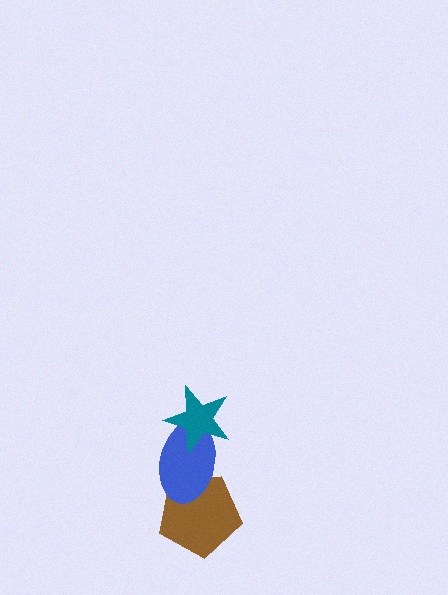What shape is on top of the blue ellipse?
The teal star is on top of the blue ellipse.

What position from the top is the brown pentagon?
The brown pentagon is 3rd from the top.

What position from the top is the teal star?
The teal star is 1st from the top.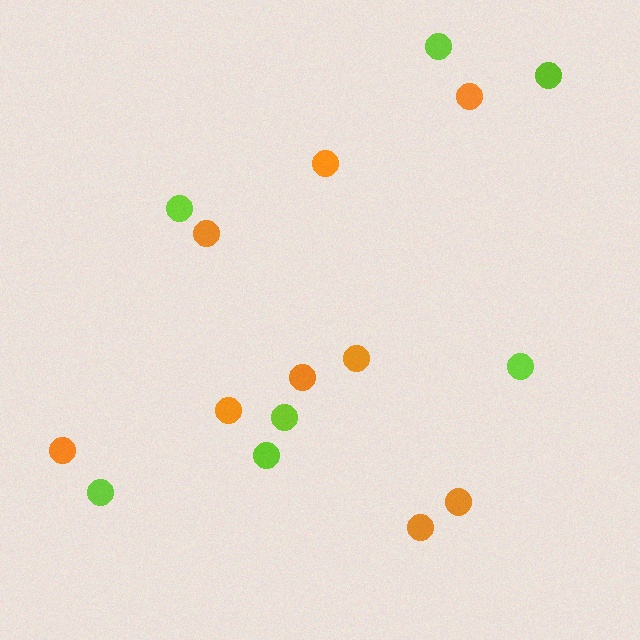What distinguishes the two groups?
There are 2 groups: one group of lime circles (7) and one group of orange circles (9).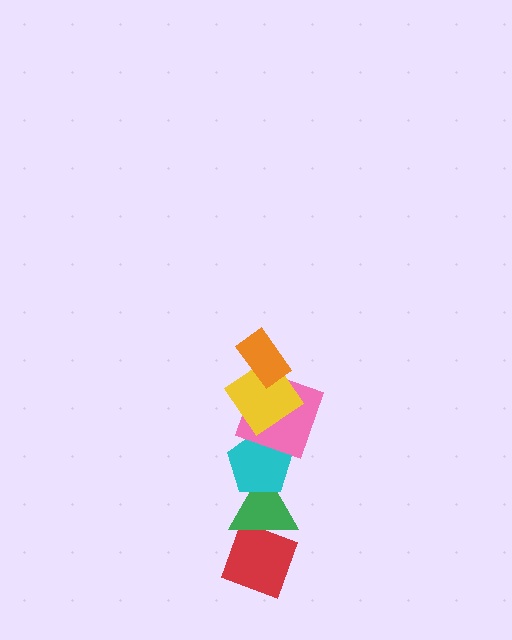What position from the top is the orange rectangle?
The orange rectangle is 1st from the top.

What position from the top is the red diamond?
The red diamond is 6th from the top.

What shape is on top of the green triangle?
The cyan pentagon is on top of the green triangle.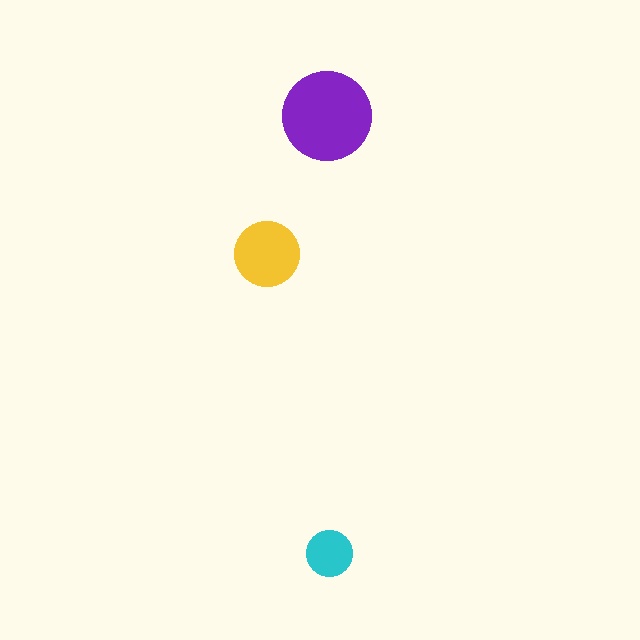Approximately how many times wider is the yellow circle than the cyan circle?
About 1.5 times wider.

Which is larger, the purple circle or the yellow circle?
The purple one.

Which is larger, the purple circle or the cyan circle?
The purple one.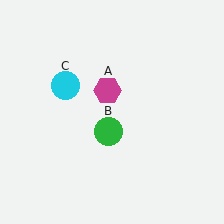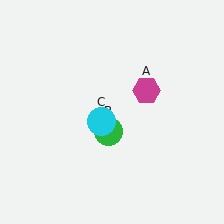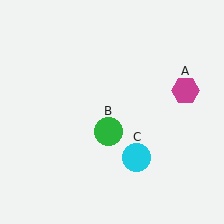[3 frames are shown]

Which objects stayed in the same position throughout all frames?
Green circle (object B) remained stationary.